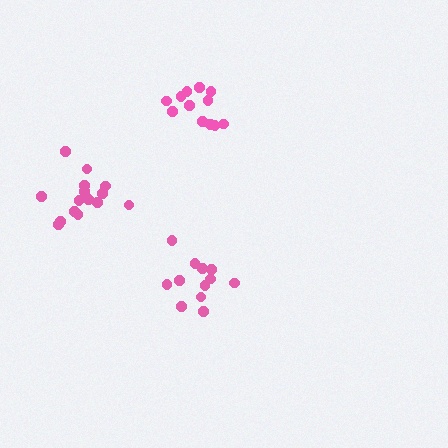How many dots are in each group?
Group 1: 12 dots, Group 2: 13 dots, Group 3: 15 dots (40 total).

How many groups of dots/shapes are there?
There are 3 groups.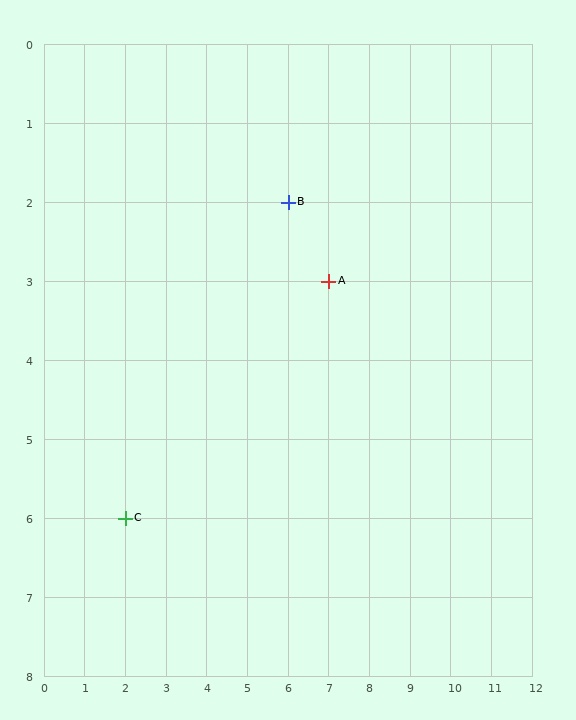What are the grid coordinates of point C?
Point C is at grid coordinates (2, 6).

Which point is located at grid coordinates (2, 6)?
Point C is at (2, 6).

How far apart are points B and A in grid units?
Points B and A are 1 column and 1 row apart (about 1.4 grid units diagonally).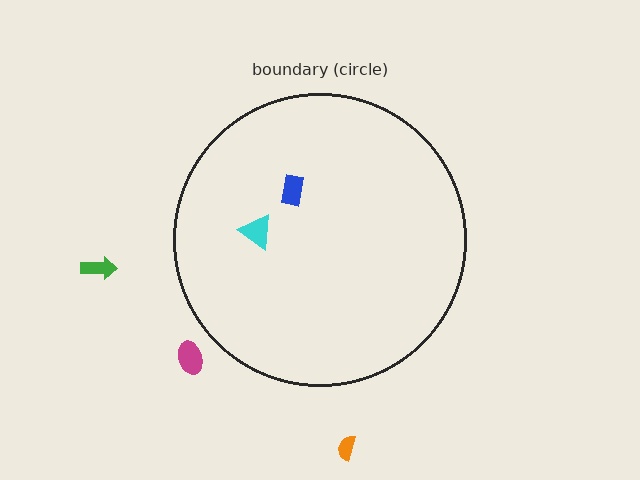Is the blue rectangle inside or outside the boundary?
Inside.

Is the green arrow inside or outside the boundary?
Outside.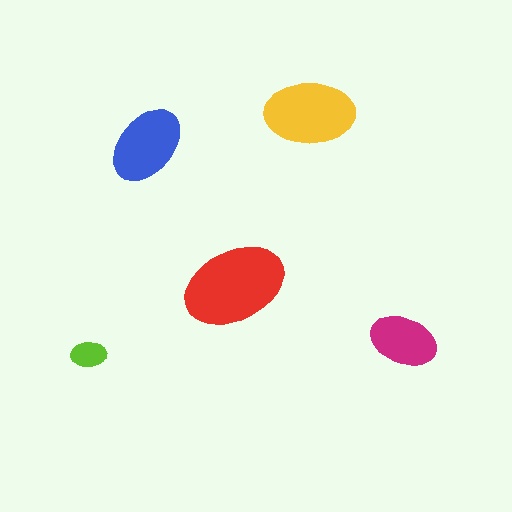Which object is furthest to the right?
The magenta ellipse is rightmost.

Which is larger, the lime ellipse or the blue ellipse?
The blue one.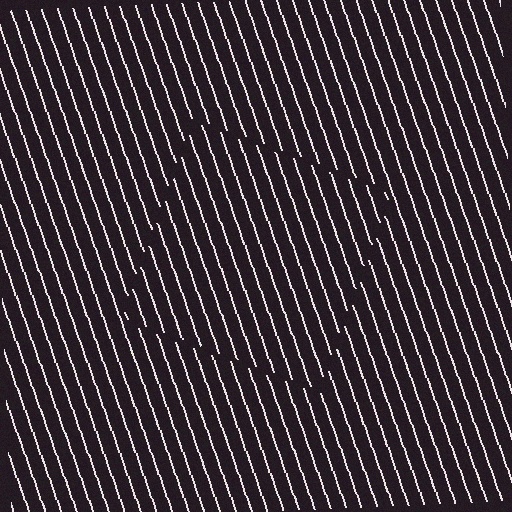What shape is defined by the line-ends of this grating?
An illusory square. The interior of the shape contains the same grating, shifted by half a period — the contour is defined by the phase discontinuity where line-ends from the inner and outer gratings abut.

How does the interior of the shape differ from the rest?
The interior of the shape contains the same grating, shifted by half a period — the contour is defined by the phase discontinuity where line-ends from the inner and outer gratings abut.